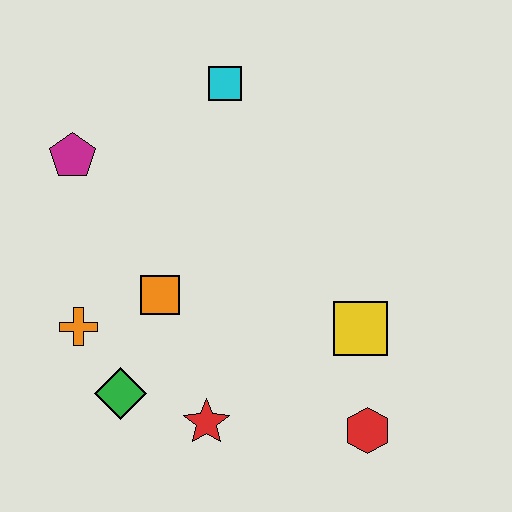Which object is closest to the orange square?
The orange cross is closest to the orange square.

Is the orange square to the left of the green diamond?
No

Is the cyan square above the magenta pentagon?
Yes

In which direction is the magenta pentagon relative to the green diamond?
The magenta pentagon is above the green diamond.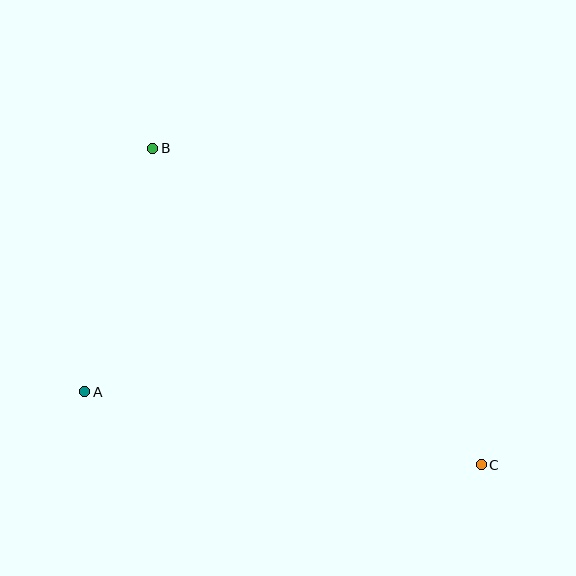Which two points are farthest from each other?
Points B and C are farthest from each other.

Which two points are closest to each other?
Points A and B are closest to each other.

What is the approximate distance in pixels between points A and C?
The distance between A and C is approximately 403 pixels.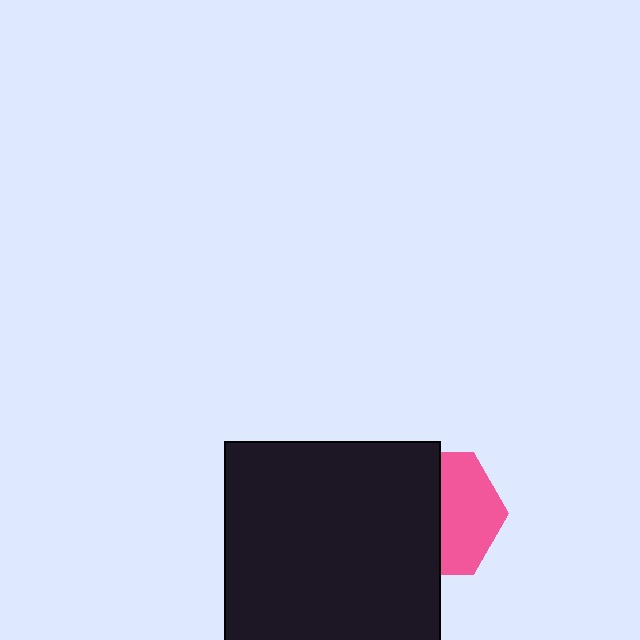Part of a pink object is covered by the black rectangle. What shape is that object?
It is a hexagon.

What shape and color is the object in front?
The object in front is a black rectangle.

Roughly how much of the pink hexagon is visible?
About half of it is visible (roughly 47%).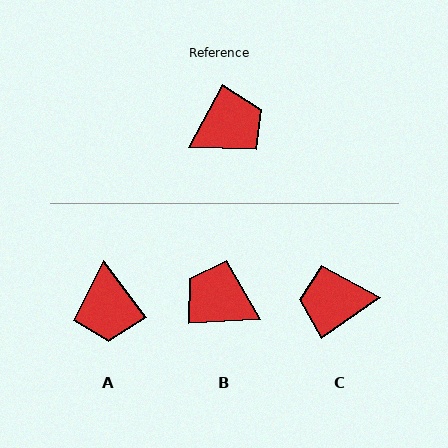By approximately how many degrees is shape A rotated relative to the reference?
Approximately 115 degrees clockwise.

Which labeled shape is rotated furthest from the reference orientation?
C, about 153 degrees away.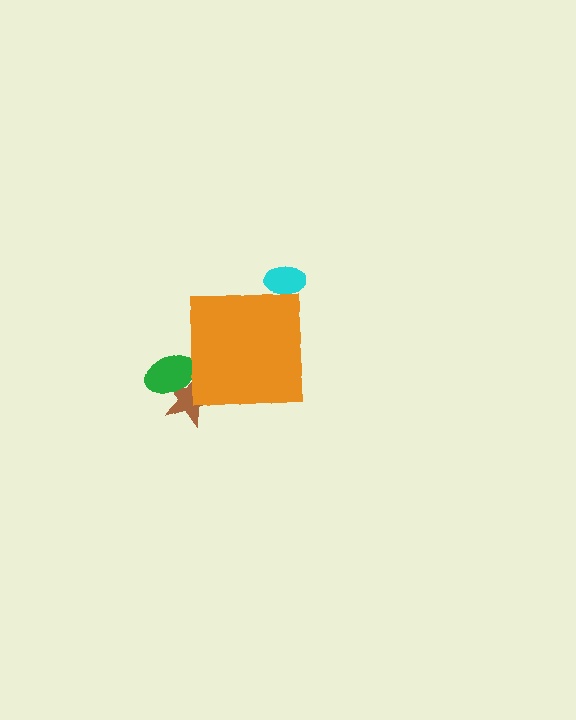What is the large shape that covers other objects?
An orange square.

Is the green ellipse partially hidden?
Yes, the green ellipse is partially hidden behind the orange square.